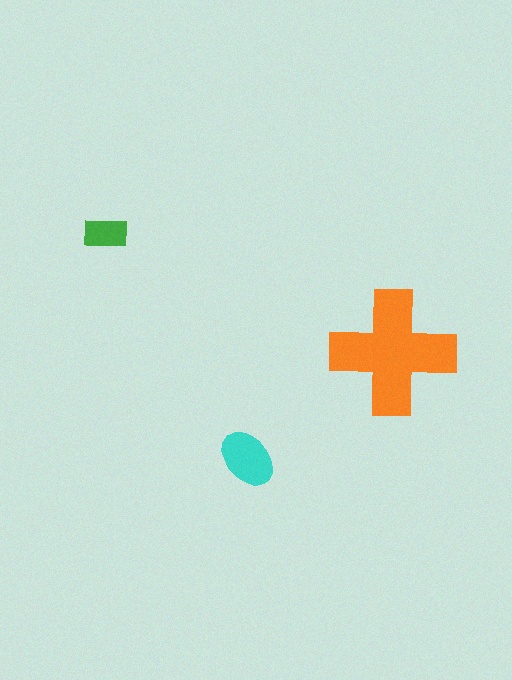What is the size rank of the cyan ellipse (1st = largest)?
2nd.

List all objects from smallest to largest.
The green rectangle, the cyan ellipse, the orange cross.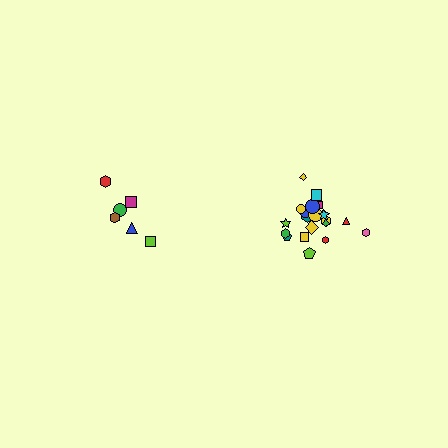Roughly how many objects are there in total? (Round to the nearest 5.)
Roughly 30 objects in total.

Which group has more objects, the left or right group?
The right group.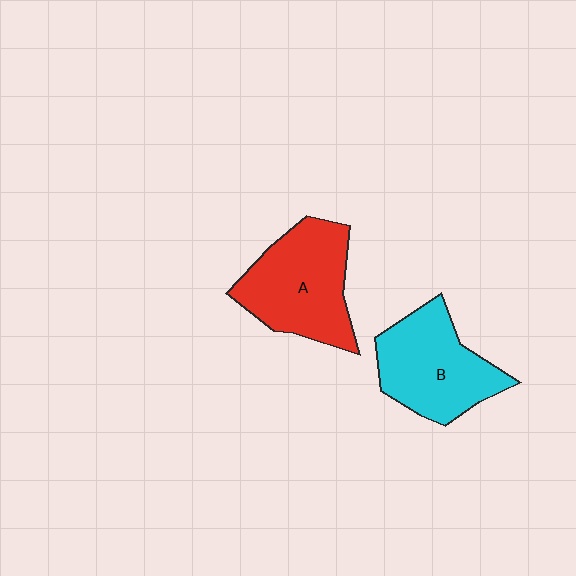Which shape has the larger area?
Shape A (red).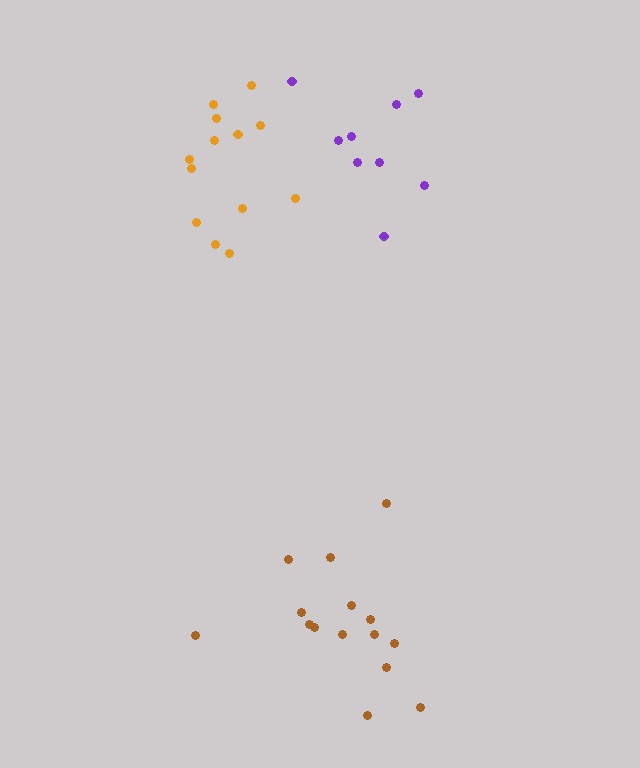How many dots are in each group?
Group 1: 9 dots, Group 2: 13 dots, Group 3: 15 dots (37 total).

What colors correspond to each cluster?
The clusters are colored: purple, orange, brown.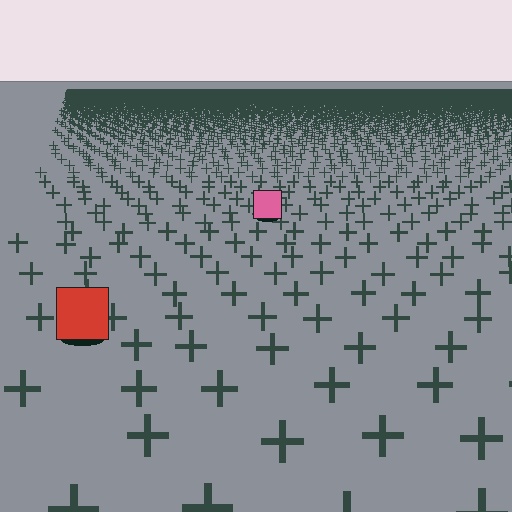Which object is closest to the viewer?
The red square is closest. The texture marks near it are larger and more spread out.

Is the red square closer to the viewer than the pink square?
Yes. The red square is closer — you can tell from the texture gradient: the ground texture is coarser near it.